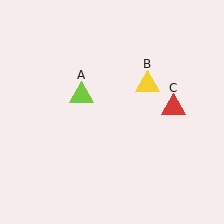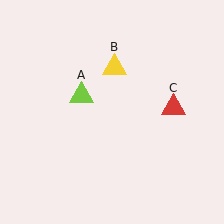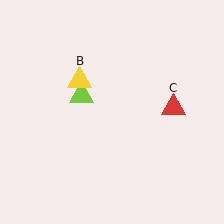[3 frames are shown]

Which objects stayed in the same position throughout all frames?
Lime triangle (object A) and red triangle (object C) remained stationary.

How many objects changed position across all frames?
1 object changed position: yellow triangle (object B).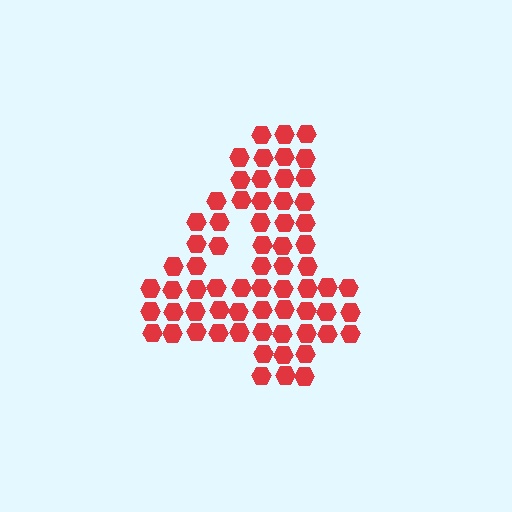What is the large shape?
The large shape is the digit 4.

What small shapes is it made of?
It is made of small hexagons.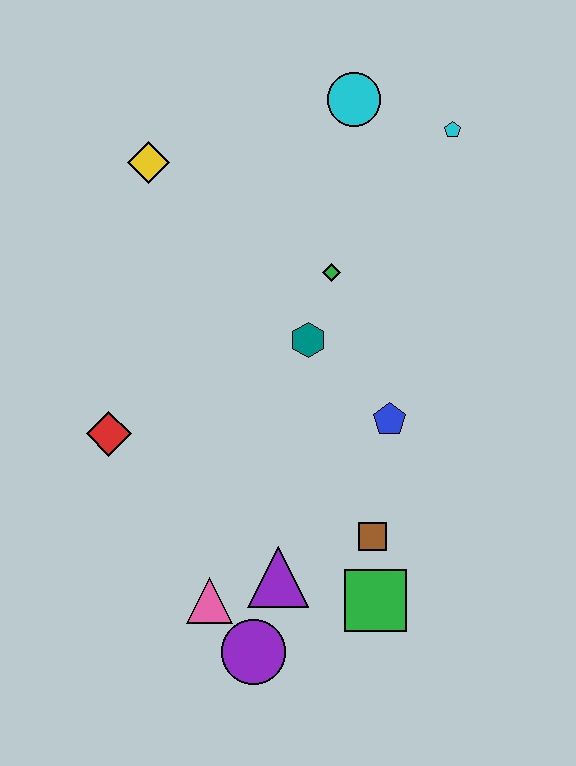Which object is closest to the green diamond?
The teal hexagon is closest to the green diamond.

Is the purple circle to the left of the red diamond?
No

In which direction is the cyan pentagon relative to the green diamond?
The cyan pentagon is above the green diamond.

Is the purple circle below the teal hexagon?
Yes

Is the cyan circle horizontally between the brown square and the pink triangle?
Yes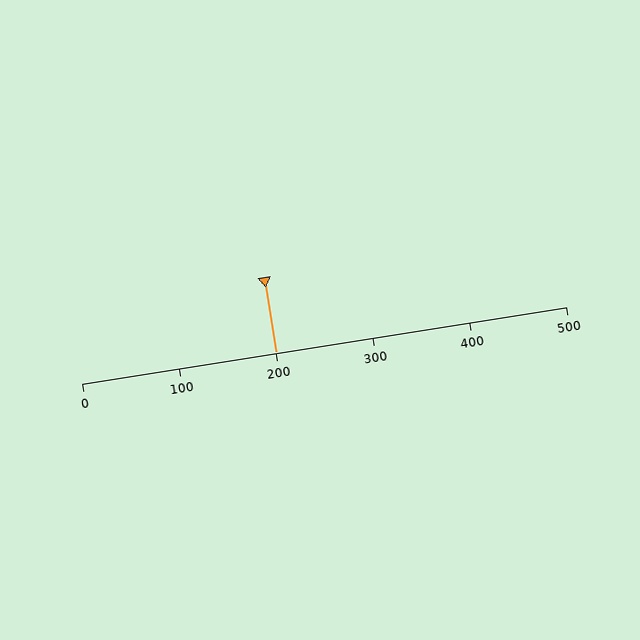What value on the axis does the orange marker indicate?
The marker indicates approximately 200.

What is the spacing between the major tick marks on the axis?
The major ticks are spaced 100 apart.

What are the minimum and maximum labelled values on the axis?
The axis runs from 0 to 500.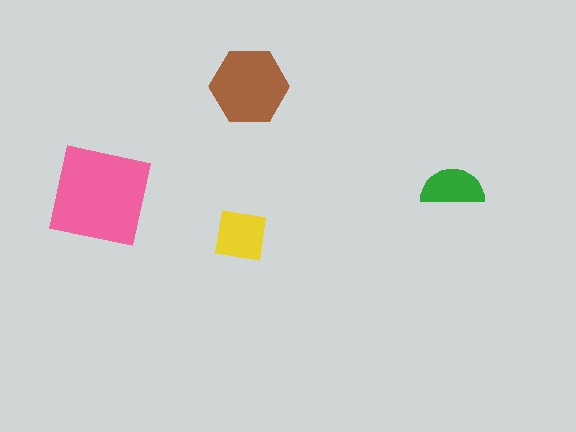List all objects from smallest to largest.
The green semicircle, the yellow square, the brown hexagon, the pink square.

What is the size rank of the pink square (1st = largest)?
1st.